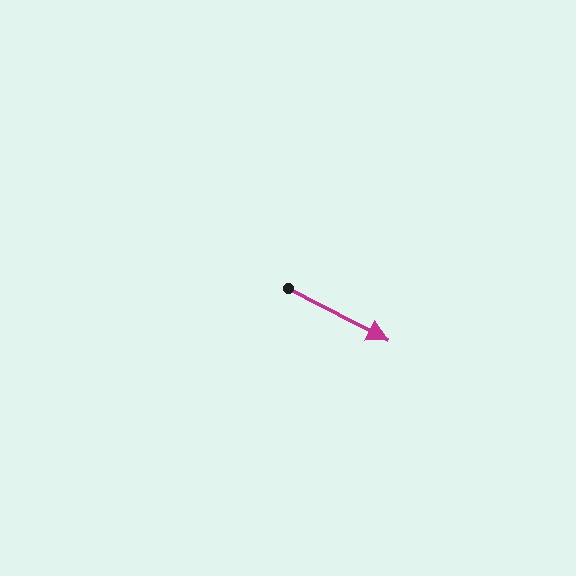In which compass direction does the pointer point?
Southeast.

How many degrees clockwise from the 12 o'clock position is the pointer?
Approximately 117 degrees.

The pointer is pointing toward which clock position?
Roughly 4 o'clock.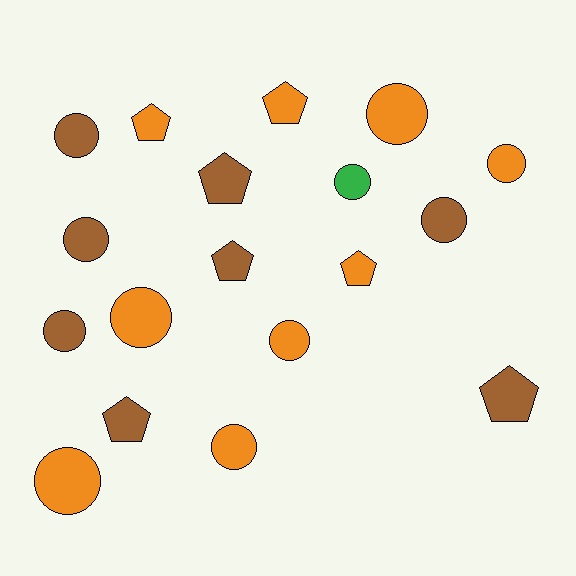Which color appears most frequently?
Orange, with 9 objects.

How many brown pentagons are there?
There are 4 brown pentagons.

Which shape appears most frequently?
Circle, with 11 objects.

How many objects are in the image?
There are 18 objects.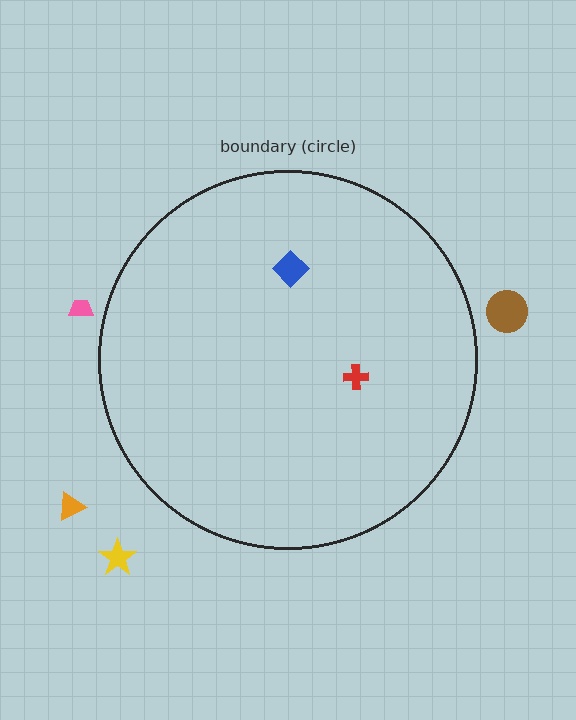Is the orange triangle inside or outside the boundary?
Outside.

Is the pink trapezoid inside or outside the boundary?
Outside.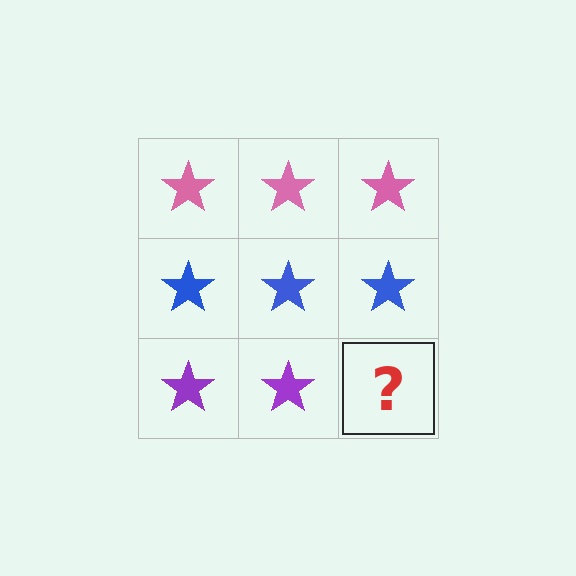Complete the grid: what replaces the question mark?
The question mark should be replaced with a purple star.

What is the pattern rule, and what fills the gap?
The rule is that each row has a consistent color. The gap should be filled with a purple star.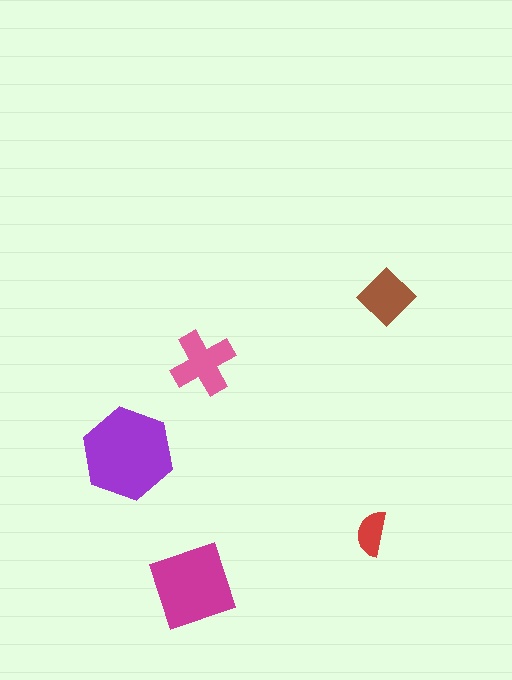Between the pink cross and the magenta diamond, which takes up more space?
The magenta diamond.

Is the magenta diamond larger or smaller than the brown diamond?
Larger.